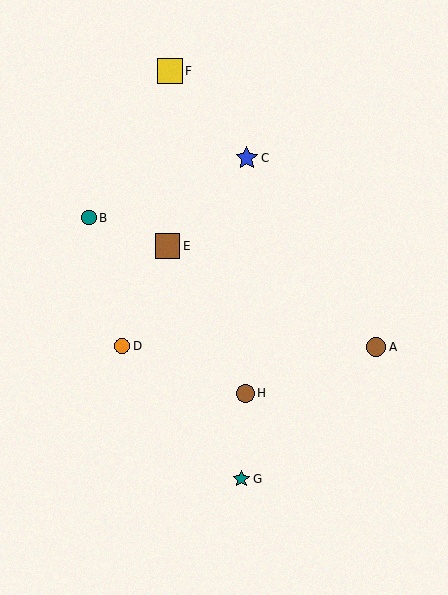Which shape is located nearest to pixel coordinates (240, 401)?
The brown circle (labeled H) at (245, 393) is nearest to that location.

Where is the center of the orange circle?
The center of the orange circle is at (122, 346).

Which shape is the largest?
The brown square (labeled E) is the largest.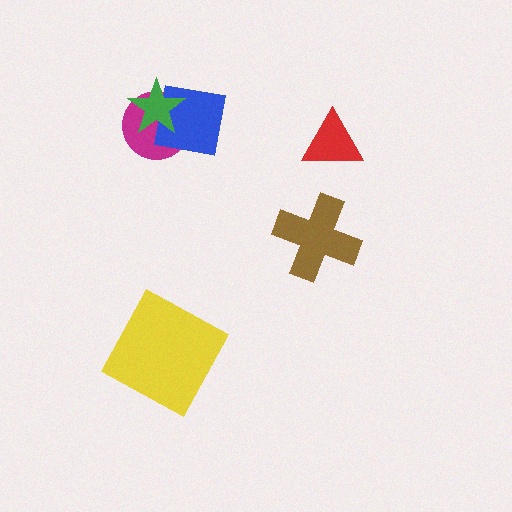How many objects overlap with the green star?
2 objects overlap with the green star.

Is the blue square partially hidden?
Yes, it is partially covered by another shape.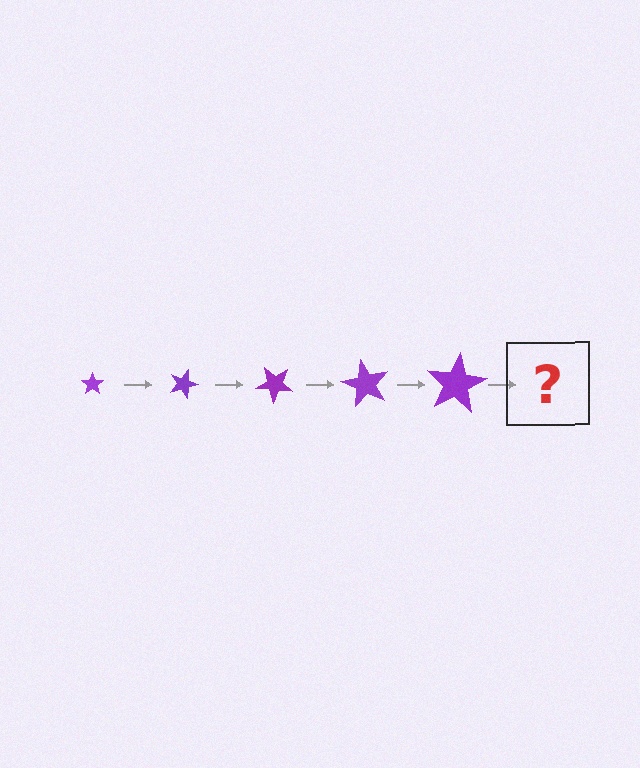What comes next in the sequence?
The next element should be a star, larger than the previous one and rotated 100 degrees from the start.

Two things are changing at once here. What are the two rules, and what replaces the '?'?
The two rules are that the star grows larger each step and it rotates 20 degrees each step. The '?' should be a star, larger than the previous one and rotated 100 degrees from the start.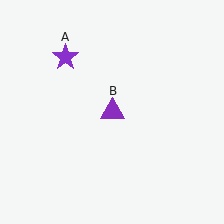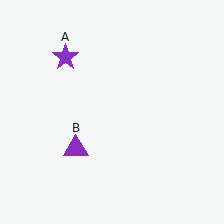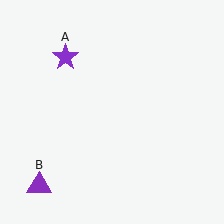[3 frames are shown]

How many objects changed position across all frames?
1 object changed position: purple triangle (object B).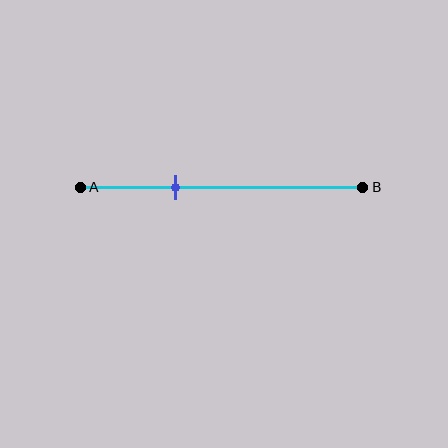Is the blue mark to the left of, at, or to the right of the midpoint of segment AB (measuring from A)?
The blue mark is to the left of the midpoint of segment AB.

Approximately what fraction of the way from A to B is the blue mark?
The blue mark is approximately 35% of the way from A to B.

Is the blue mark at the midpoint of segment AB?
No, the mark is at about 35% from A, not at the 50% midpoint.